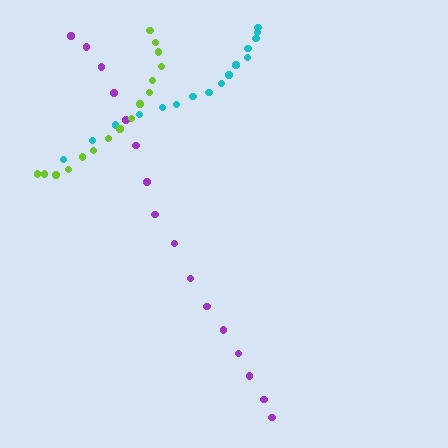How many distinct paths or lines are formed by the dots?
There are 3 distinct paths.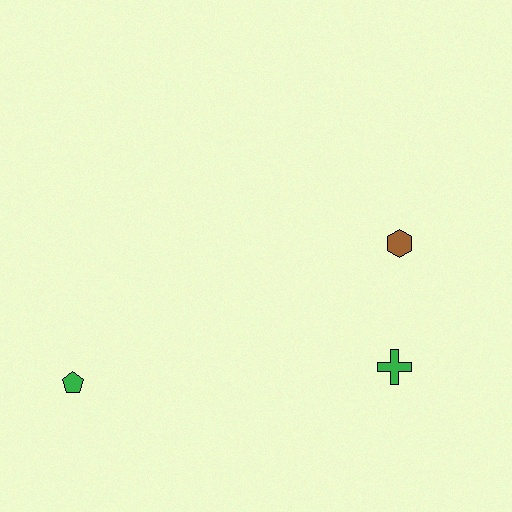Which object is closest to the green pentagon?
The green cross is closest to the green pentagon.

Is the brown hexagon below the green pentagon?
No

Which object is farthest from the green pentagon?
The brown hexagon is farthest from the green pentagon.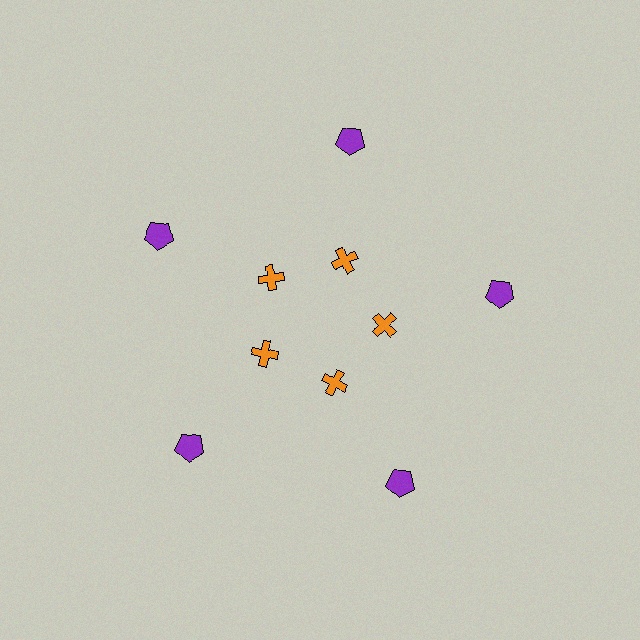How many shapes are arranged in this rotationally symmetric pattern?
There are 10 shapes, arranged in 5 groups of 2.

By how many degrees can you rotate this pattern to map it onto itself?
The pattern maps onto itself every 72 degrees of rotation.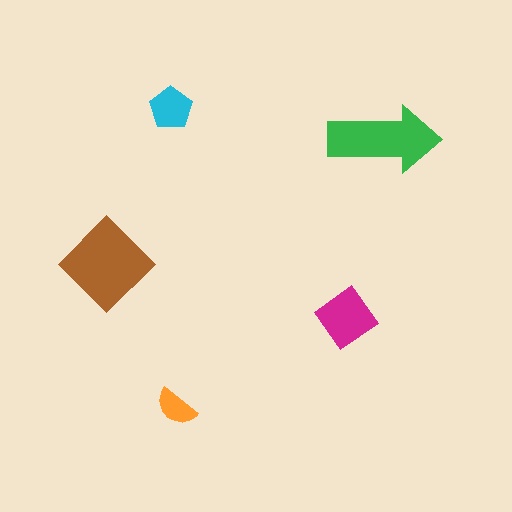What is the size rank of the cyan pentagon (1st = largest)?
4th.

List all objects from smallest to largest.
The orange semicircle, the cyan pentagon, the magenta diamond, the green arrow, the brown diamond.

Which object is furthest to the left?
The brown diamond is leftmost.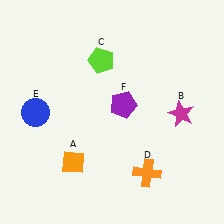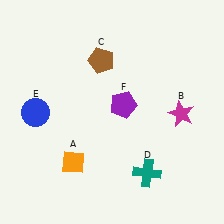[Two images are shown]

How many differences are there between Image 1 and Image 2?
There are 2 differences between the two images.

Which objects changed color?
C changed from lime to brown. D changed from orange to teal.